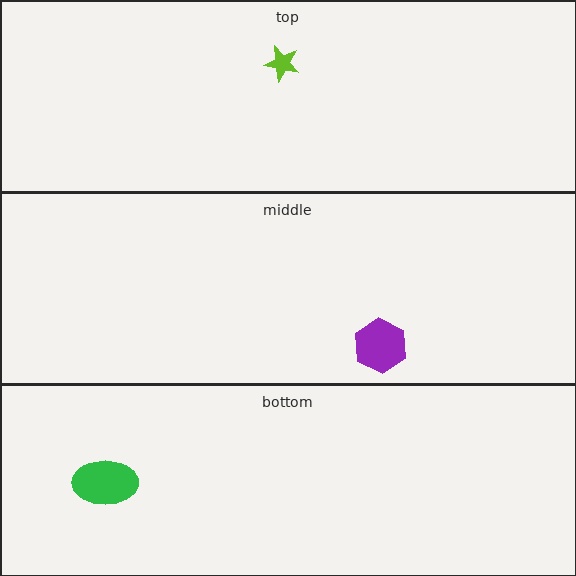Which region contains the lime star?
The top region.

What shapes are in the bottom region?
The green ellipse.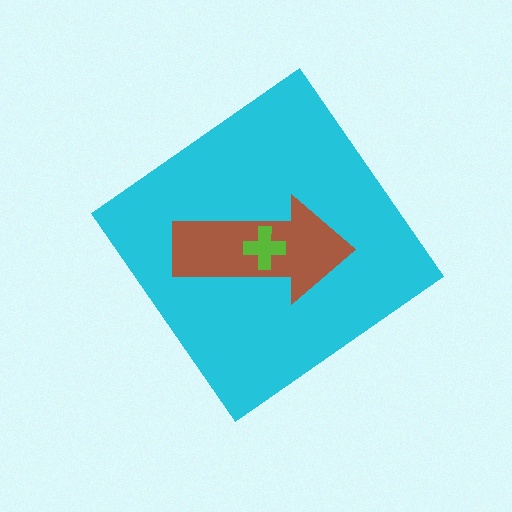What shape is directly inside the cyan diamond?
The brown arrow.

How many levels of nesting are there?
3.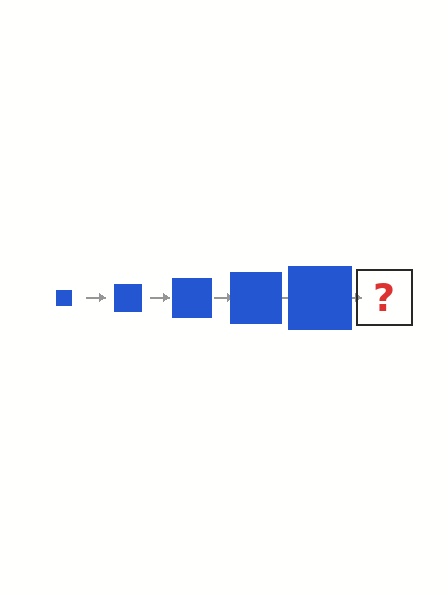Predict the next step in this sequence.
The next step is a blue square, larger than the previous one.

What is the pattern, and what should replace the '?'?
The pattern is that the square gets progressively larger each step. The '?' should be a blue square, larger than the previous one.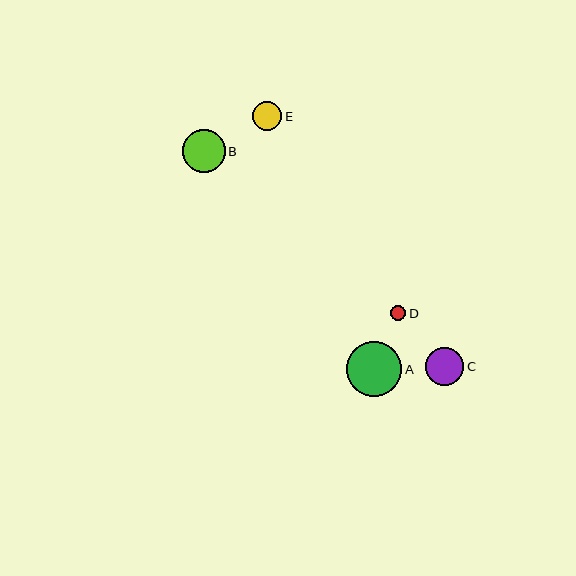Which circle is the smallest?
Circle D is the smallest with a size of approximately 15 pixels.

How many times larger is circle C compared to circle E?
Circle C is approximately 1.3 times the size of circle E.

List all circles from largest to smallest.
From largest to smallest: A, B, C, E, D.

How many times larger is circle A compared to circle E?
Circle A is approximately 1.9 times the size of circle E.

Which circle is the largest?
Circle A is the largest with a size of approximately 56 pixels.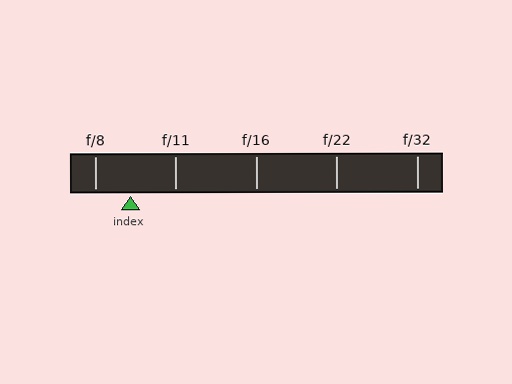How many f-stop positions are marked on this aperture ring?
There are 5 f-stop positions marked.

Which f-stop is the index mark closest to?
The index mark is closest to f/8.